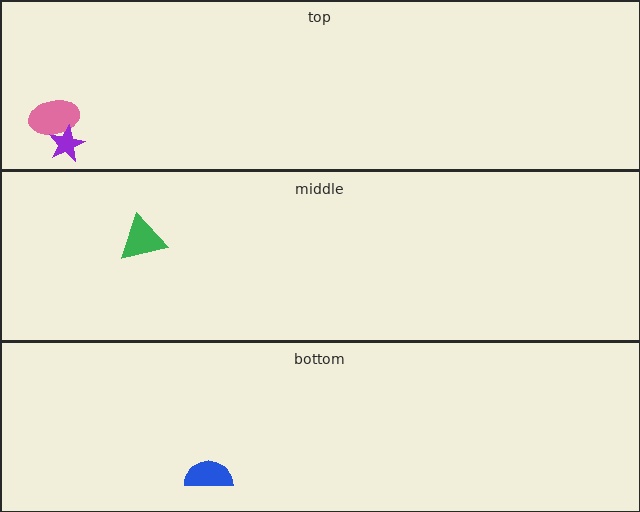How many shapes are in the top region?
2.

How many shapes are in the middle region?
1.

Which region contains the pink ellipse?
The top region.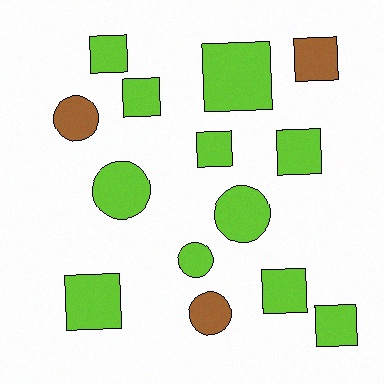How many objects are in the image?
There are 14 objects.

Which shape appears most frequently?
Square, with 9 objects.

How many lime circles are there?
There are 3 lime circles.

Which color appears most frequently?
Lime, with 11 objects.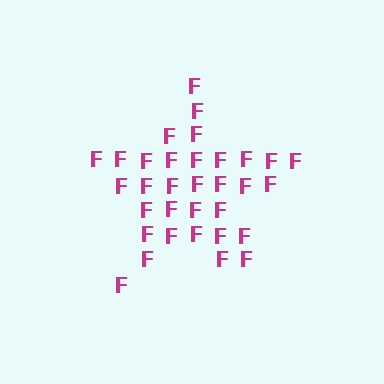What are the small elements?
The small elements are letter F's.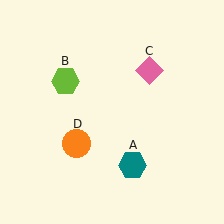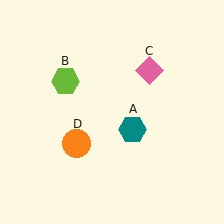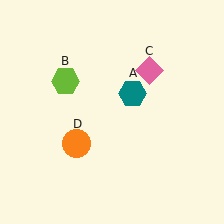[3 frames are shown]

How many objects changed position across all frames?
1 object changed position: teal hexagon (object A).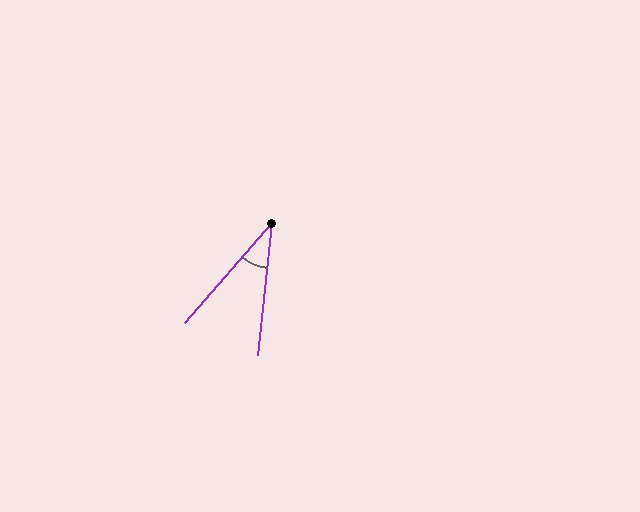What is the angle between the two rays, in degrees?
Approximately 35 degrees.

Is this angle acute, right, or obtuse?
It is acute.